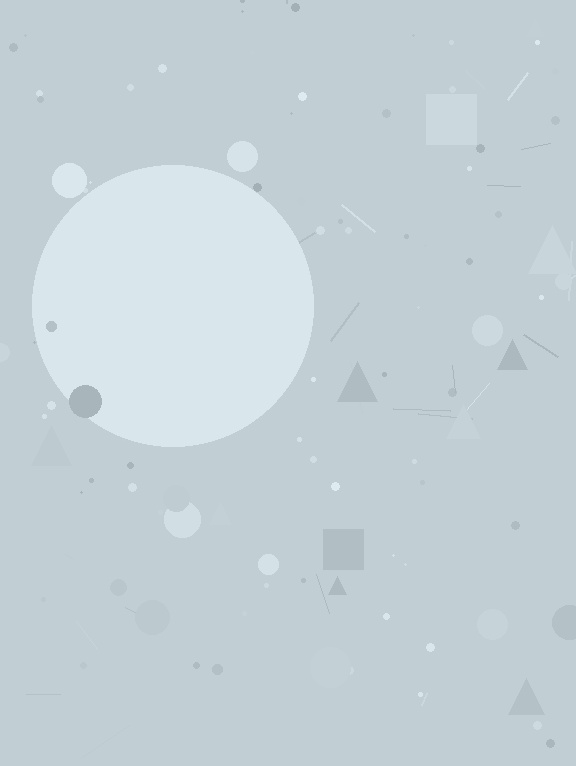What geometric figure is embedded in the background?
A circle is embedded in the background.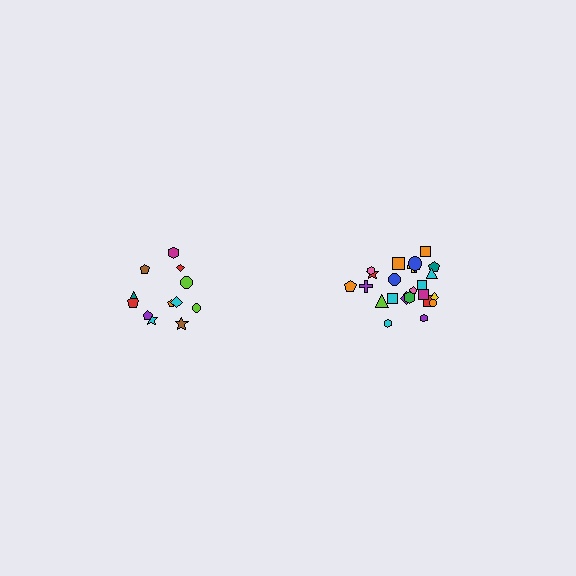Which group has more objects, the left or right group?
The right group.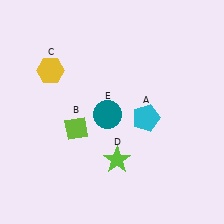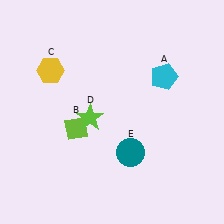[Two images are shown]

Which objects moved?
The objects that moved are: the cyan pentagon (A), the lime star (D), the teal circle (E).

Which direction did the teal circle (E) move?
The teal circle (E) moved down.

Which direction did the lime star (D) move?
The lime star (D) moved up.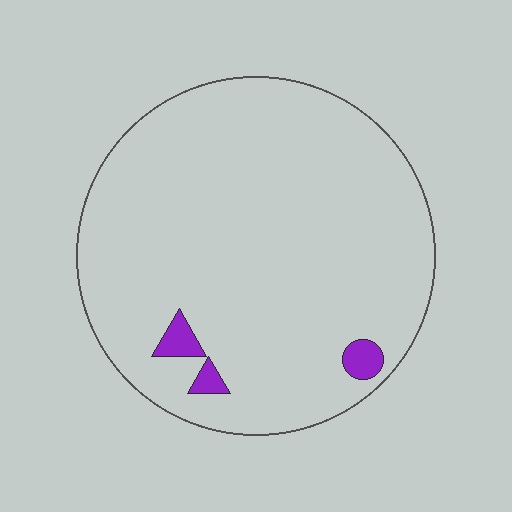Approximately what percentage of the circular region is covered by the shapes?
Approximately 5%.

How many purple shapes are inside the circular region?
3.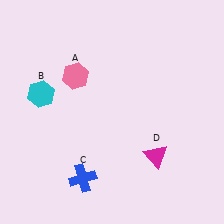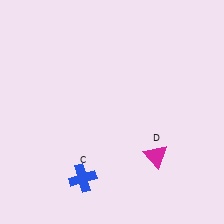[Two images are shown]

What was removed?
The pink hexagon (A), the cyan hexagon (B) were removed in Image 2.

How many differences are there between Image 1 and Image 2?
There are 2 differences between the two images.